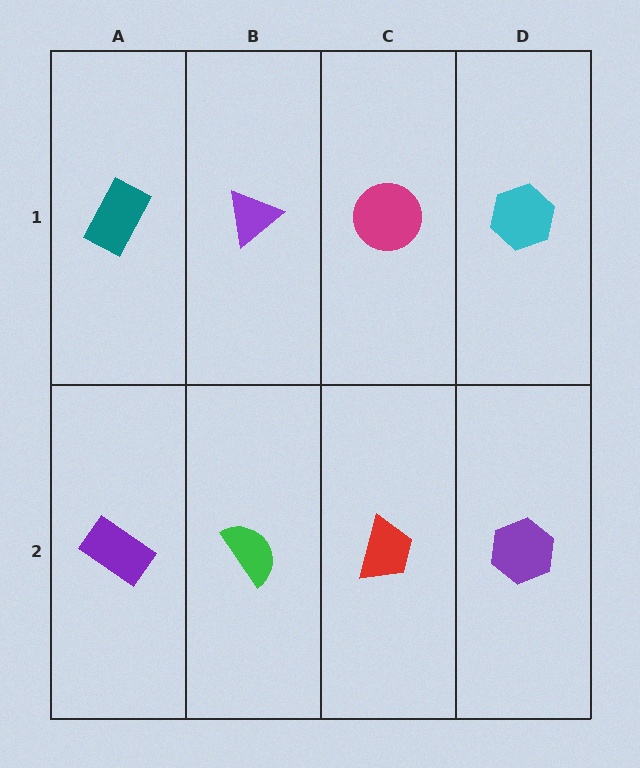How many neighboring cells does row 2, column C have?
3.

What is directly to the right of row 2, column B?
A red trapezoid.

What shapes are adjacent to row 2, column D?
A cyan hexagon (row 1, column D), a red trapezoid (row 2, column C).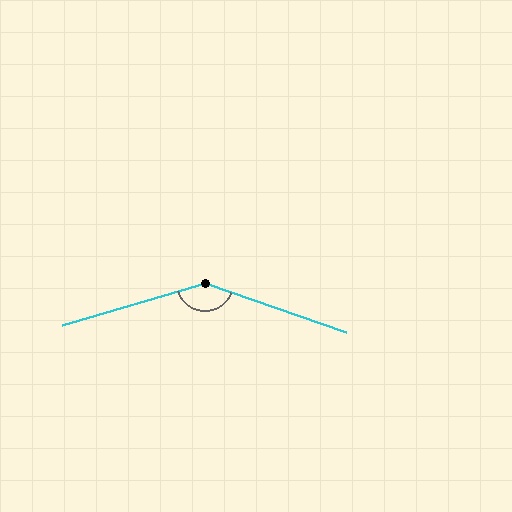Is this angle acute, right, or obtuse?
It is obtuse.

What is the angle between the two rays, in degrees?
Approximately 144 degrees.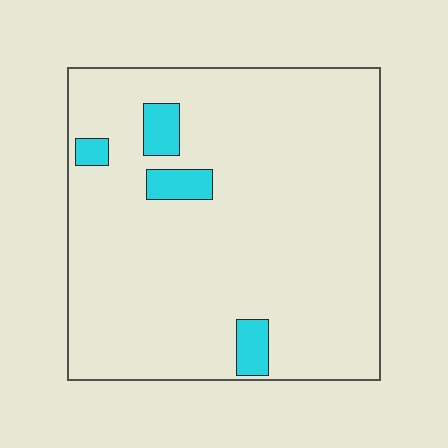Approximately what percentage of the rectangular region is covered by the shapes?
Approximately 5%.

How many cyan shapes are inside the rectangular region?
4.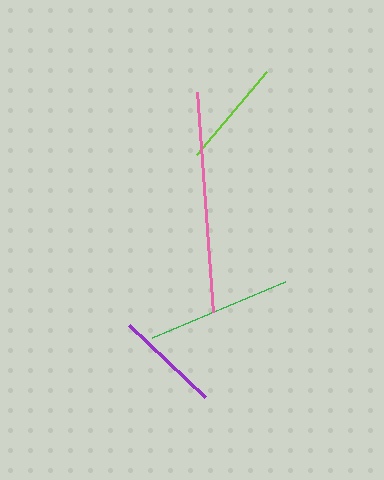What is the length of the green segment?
The green segment is approximately 144 pixels long.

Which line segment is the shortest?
The purple line is the shortest at approximately 105 pixels.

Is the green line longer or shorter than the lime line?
The green line is longer than the lime line.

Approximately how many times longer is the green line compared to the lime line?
The green line is approximately 1.3 times the length of the lime line.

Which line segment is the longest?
The pink line is the longest at approximately 221 pixels.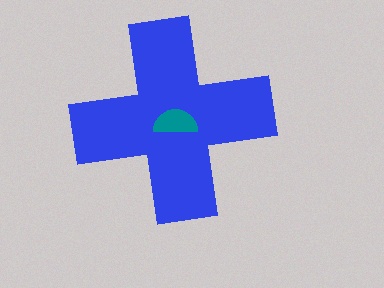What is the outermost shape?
The blue cross.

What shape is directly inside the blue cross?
The teal semicircle.